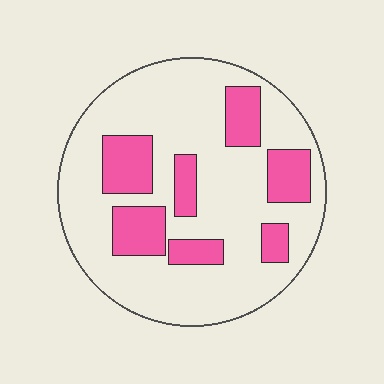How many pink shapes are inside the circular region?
7.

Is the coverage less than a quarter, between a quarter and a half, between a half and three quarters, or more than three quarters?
Between a quarter and a half.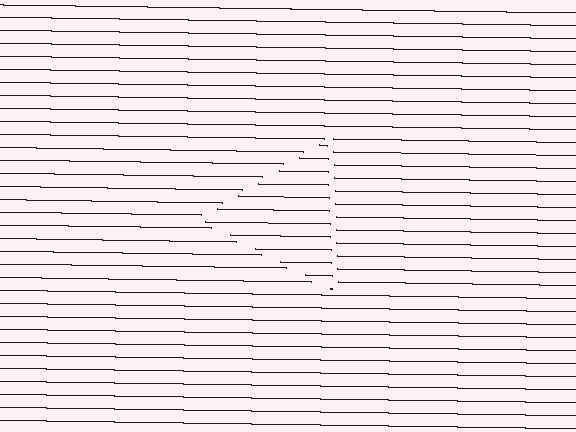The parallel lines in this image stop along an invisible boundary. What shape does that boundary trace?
An illusory triangle. The interior of the shape contains the same grating, shifted by half a period — the contour is defined by the phase discontinuity where line-ends from the inner and outer gratings abut.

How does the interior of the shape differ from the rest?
The interior of the shape contains the same grating, shifted by half a period — the contour is defined by the phase discontinuity where line-ends from the inner and outer gratings abut.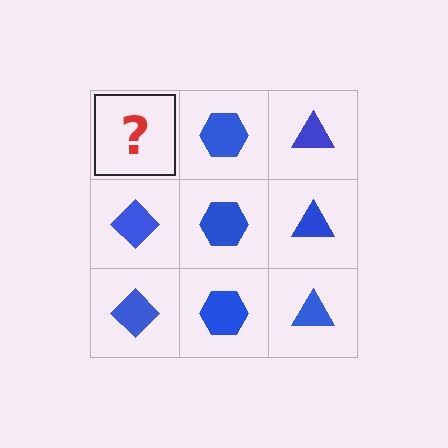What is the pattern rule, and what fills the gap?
The rule is that each column has a consistent shape. The gap should be filled with a blue diamond.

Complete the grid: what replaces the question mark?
The question mark should be replaced with a blue diamond.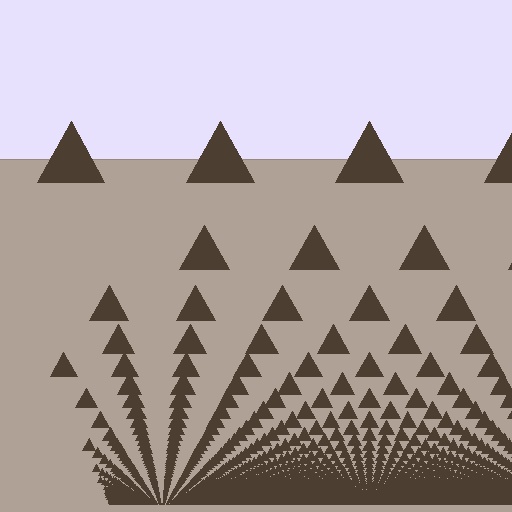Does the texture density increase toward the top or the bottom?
Density increases toward the bottom.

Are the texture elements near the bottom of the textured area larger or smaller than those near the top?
Smaller. The gradient is inverted — elements near the bottom are smaller and denser.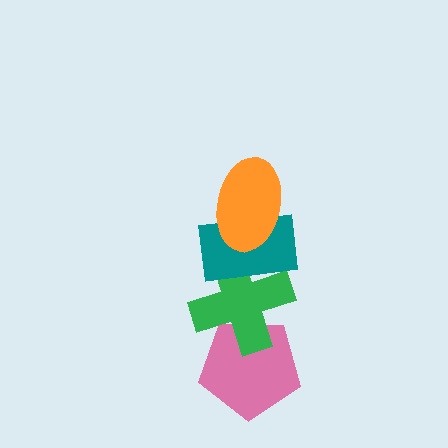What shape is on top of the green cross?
The teal rectangle is on top of the green cross.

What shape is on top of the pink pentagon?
The green cross is on top of the pink pentagon.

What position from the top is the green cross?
The green cross is 3rd from the top.